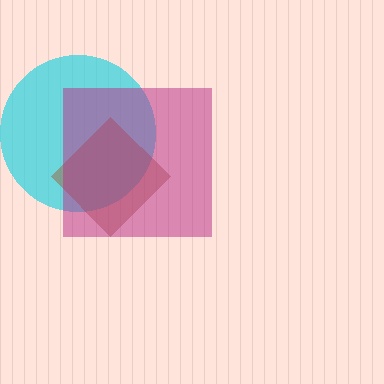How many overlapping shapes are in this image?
There are 3 overlapping shapes in the image.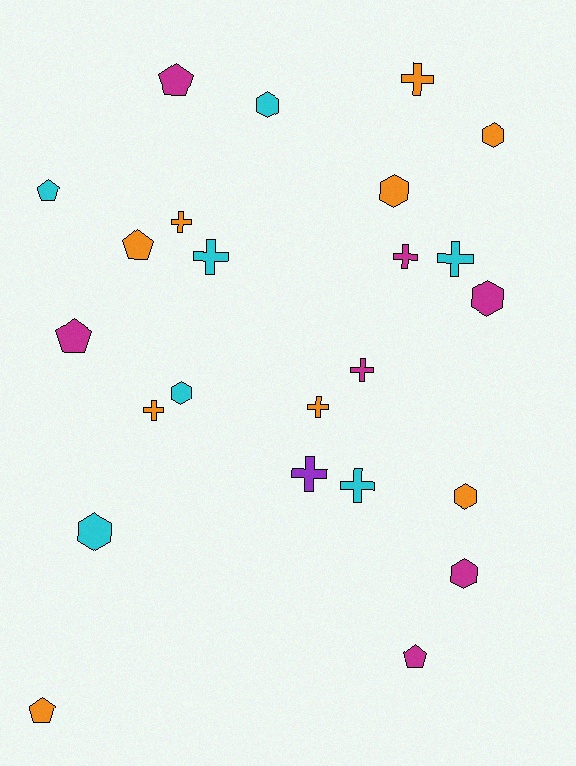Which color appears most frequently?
Orange, with 9 objects.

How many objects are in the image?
There are 24 objects.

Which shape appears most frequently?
Cross, with 10 objects.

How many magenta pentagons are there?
There are 3 magenta pentagons.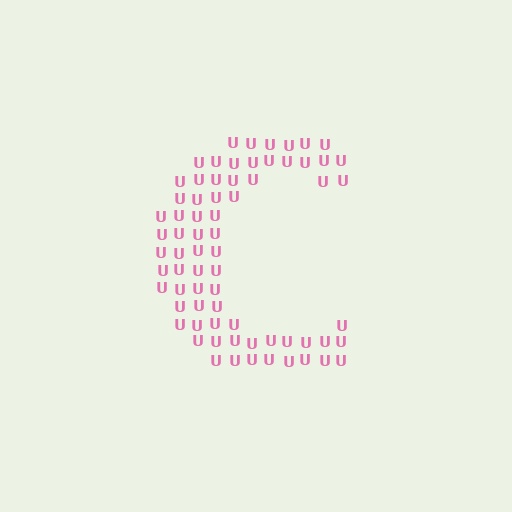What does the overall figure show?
The overall figure shows the letter C.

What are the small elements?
The small elements are letter U's.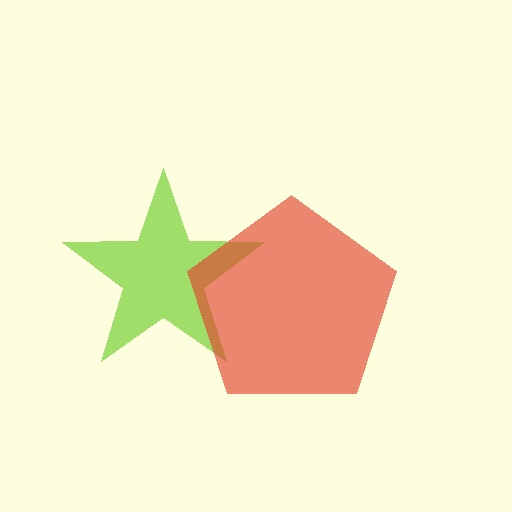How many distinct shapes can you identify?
There are 2 distinct shapes: a lime star, a red pentagon.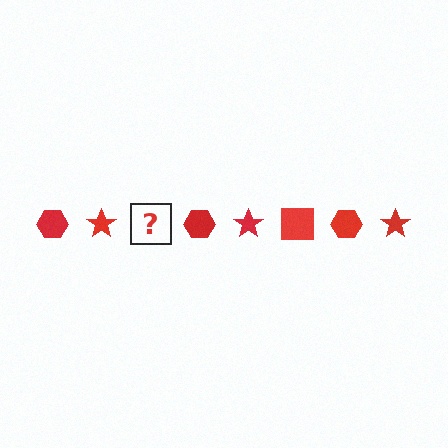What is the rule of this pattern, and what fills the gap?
The rule is that the pattern cycles through hexagon, star, square shapes in red. The gap should be filled with a red square.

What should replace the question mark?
The question mark should be replaced with a red square.